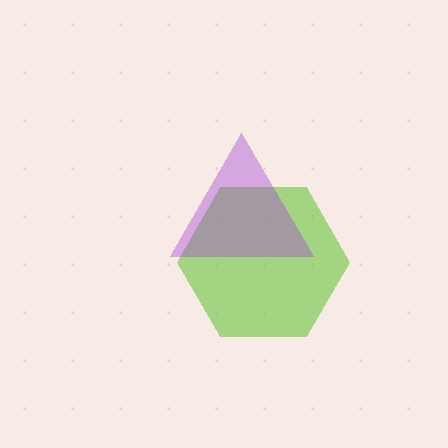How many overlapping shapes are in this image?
There are 2 overlapping shapes in the image.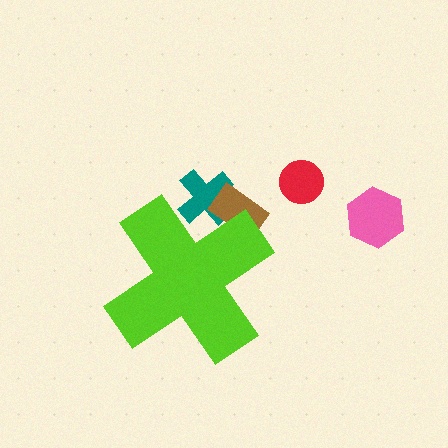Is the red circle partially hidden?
No, the red circle is fully visible.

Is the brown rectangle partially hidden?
Yes, the brown rectangle is partially hidden behind the lime cross.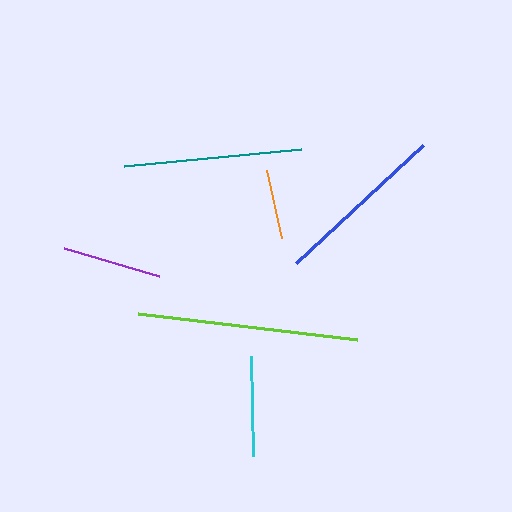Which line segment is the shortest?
The orange line is the shortest at approximately 69 pixels.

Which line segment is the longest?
The lime line is the longest at approximately 220 pixels.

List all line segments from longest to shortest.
From longest to shortest: lime, teal, blue, cyan, purple, orange.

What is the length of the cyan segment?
The cyan segment is approximately 100 pixels long.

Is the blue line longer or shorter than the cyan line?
The blue line is longer than the cyan line.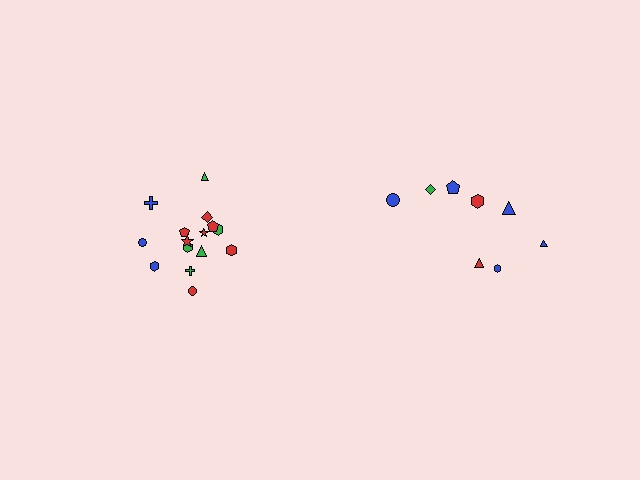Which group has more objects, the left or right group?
The left group.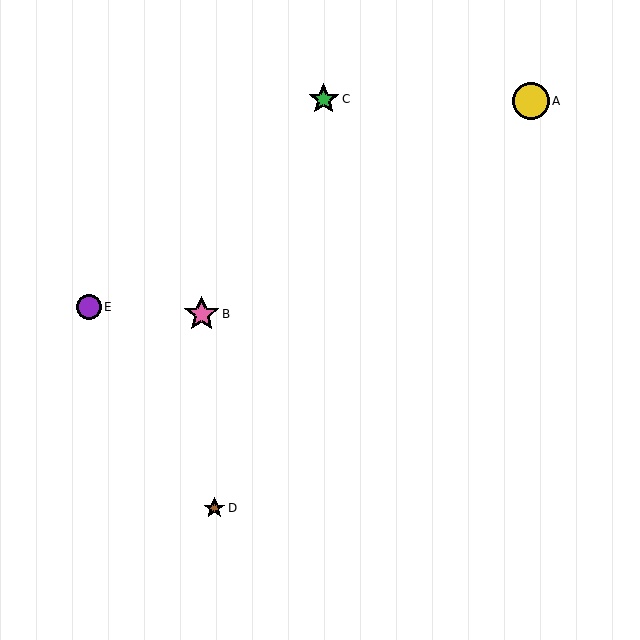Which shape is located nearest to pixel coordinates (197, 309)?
The pink star (labeled B) at (202, 314) is nearest to that location.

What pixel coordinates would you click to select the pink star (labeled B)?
Click at (202, 314) to select the pink star B.